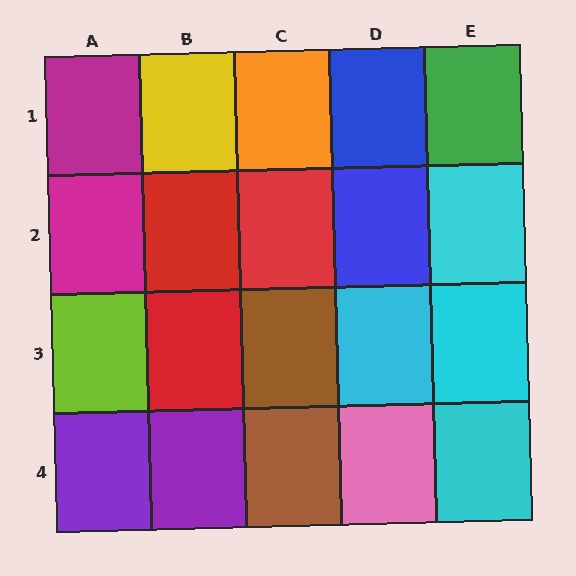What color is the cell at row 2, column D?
Blue.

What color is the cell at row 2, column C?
Red.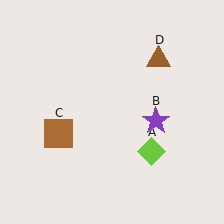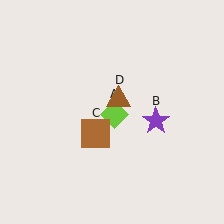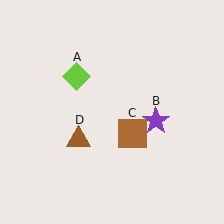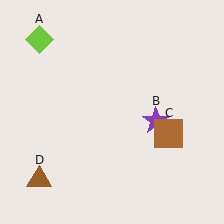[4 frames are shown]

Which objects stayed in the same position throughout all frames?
Purple star (object B) remained stationary.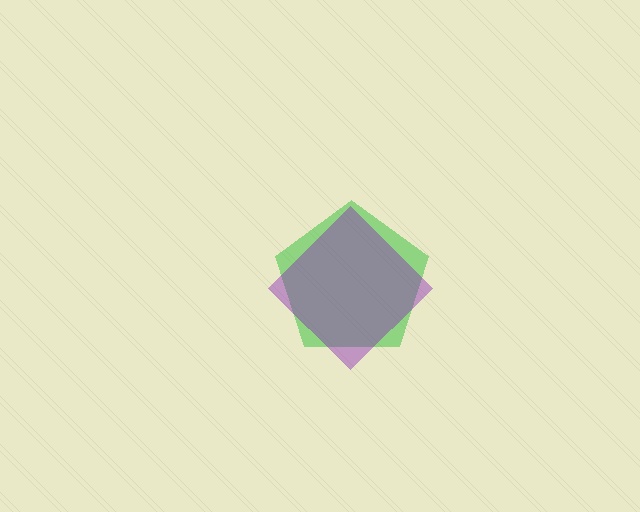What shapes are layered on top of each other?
The layered shapes are: a green pentagon, a purple diamond.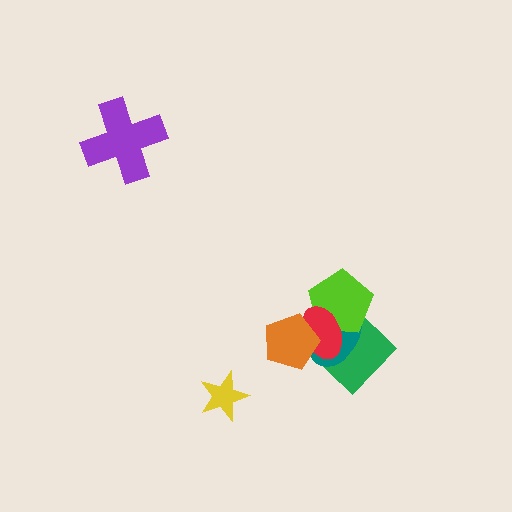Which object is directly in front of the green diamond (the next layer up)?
The teal ellipse is directly in front of the green diamond.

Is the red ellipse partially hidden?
Yes, it is partially covered by another shape.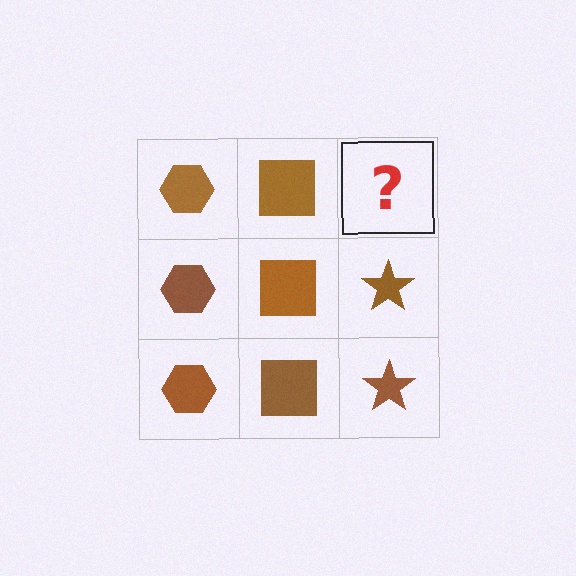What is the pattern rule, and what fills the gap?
The rule is that each column has a consistent shape. The gap should be filled with a brown star.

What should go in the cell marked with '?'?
The missing cell should contain a brown star.